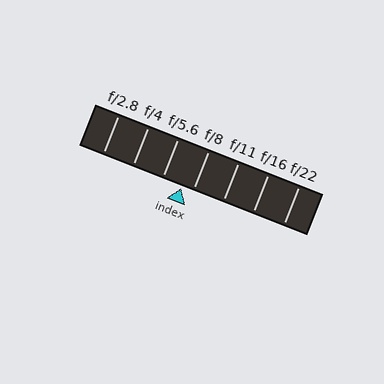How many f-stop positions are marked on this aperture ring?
There are 7 f-stop positions marked.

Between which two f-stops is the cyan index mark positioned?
The index mark is between f/5.6 and f/8.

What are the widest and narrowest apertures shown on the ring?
The widest aperture shown is f/2.8 and the narrowest is f/22.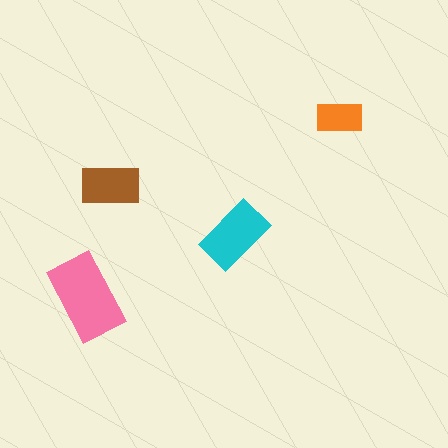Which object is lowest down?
The pink rectangle is bottommost.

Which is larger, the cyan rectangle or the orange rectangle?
The cyan one.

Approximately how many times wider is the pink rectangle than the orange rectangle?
About 2 times wider.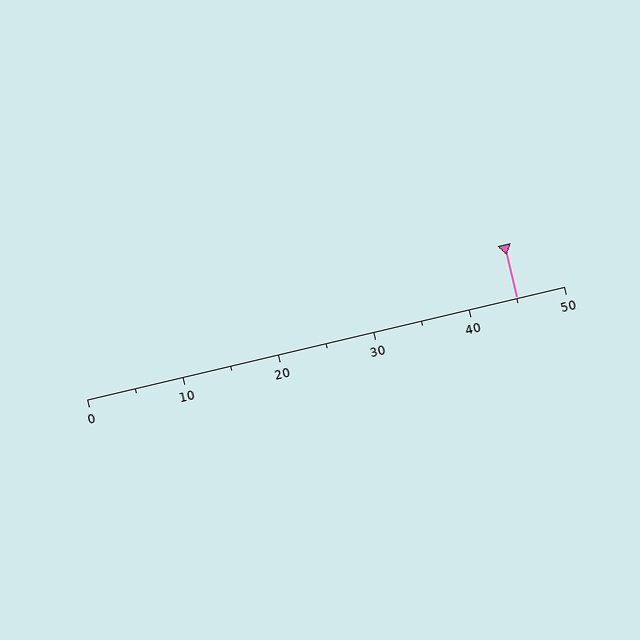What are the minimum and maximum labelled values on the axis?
The axis runs from 0 to 50.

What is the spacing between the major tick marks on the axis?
The major ticks are spaced 10 apart.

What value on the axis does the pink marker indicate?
The marker indicates approximately 45.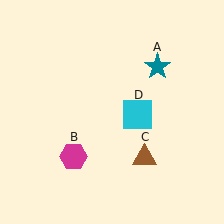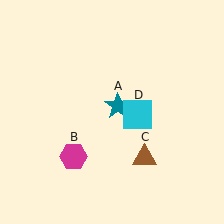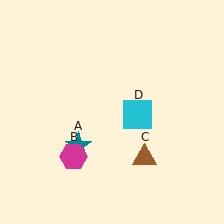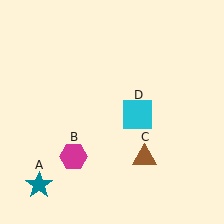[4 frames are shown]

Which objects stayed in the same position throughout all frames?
Magenta hexagon (object B) and brown triangle (object C) and cyan square (object D) remained stationary.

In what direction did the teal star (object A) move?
The teal star (object A) moved down and to the left.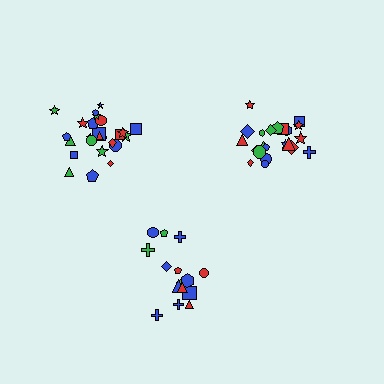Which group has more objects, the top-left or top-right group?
The top-left group.